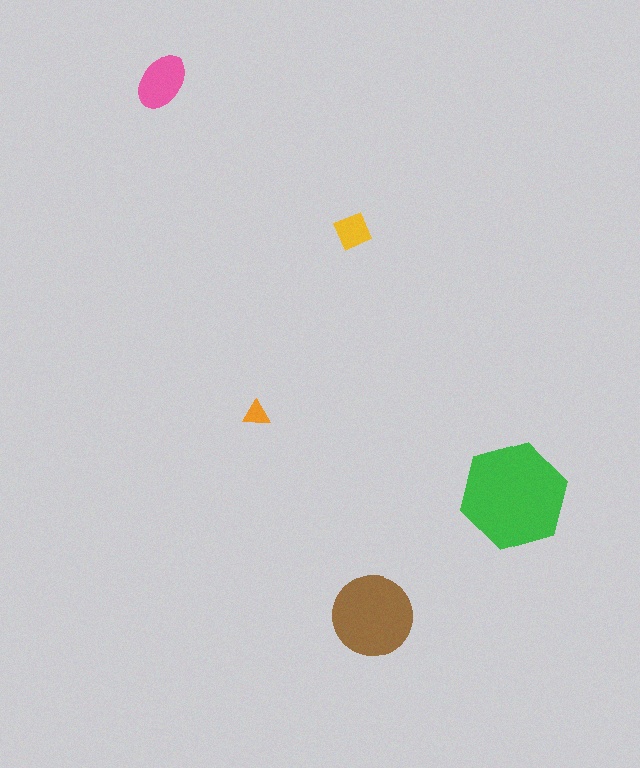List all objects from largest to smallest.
The green hexagon, the brown circle, the pink ellipse, the yellow diamond, the orange triangle.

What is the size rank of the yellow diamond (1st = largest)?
4th.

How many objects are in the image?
There are 5 objects in the image.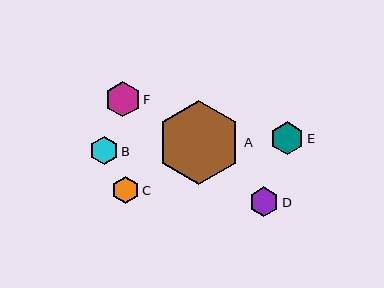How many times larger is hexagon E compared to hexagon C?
Hexagon E is approximately 1.2 times the size of hexagon C.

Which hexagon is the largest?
Hexagon A is the largest with a size of approximately 84 pixels.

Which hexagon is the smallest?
Hexagon C is the smallest with a size of approximately 27 pixels.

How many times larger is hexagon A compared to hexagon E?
Hexagon A is approximately 2.6 times the size of hexagon E.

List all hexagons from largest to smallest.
From largest to smallest: A, F, E, D, B, C.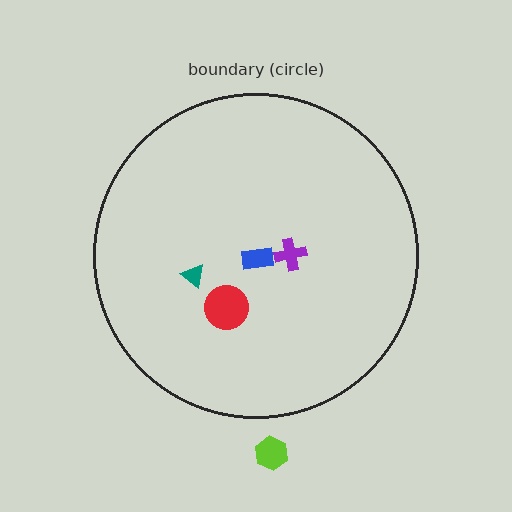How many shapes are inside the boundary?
4 inside, 1 outside.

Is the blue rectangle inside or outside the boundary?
Inside.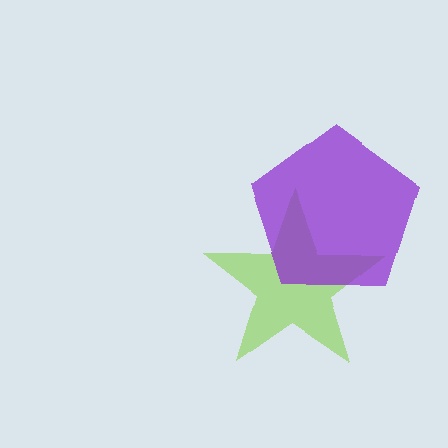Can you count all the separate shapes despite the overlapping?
Yes, there are 2 separate shapes.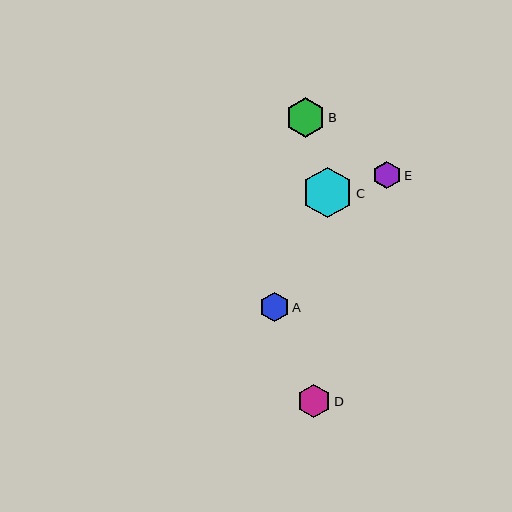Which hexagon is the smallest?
Hexagon E is the smallest with a size of approximately 28 pixels.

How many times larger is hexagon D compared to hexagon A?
Hexagon D is approximately 1.1 times the size of hexagon A.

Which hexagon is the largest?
Hexagon C is the largest with a size of approximately 51 pixels.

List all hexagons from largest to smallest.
From largest to smallest: C, B, D, A, E.